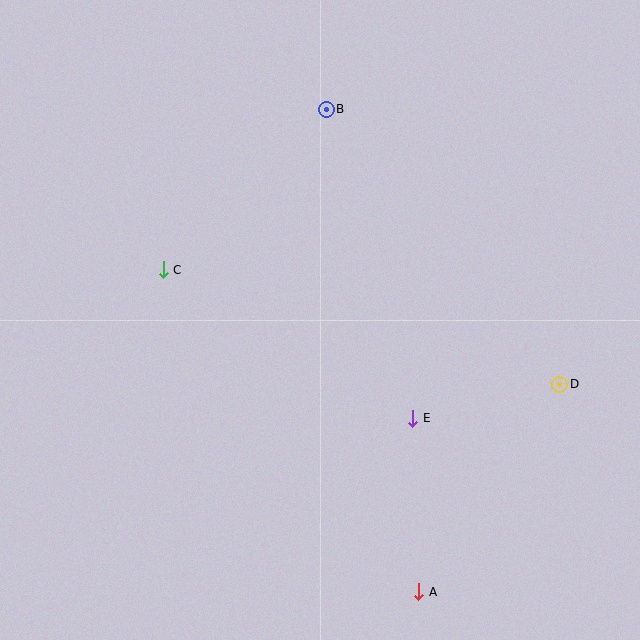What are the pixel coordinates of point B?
Point B is at (326, 109).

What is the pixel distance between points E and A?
The distance between E and A is 173 pixels.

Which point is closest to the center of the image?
Point E at (413, 418) is closest to the center.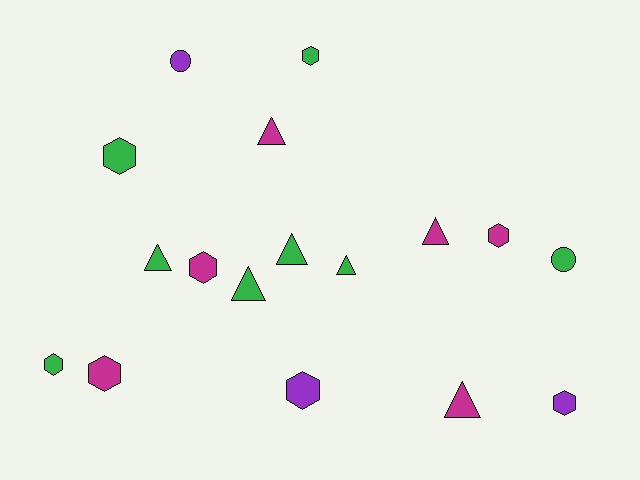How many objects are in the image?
There are 17 objects.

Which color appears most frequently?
Green, with 8 objects.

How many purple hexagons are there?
There are 2 purple hexagons.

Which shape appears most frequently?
Hexagon, with 8 objects.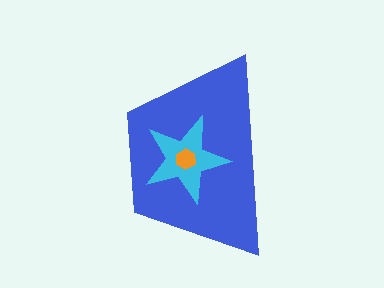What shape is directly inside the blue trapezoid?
The cyan star.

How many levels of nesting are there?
3.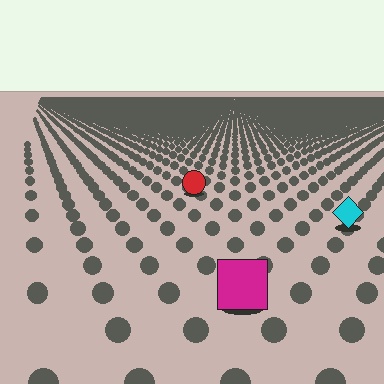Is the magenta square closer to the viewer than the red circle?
Yes. The magenta square is closer — you can tell from the texture gradient: the ground texture is coarser near it.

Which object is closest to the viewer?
The magenta square is closest. The texture marks near it are larger and more spread out.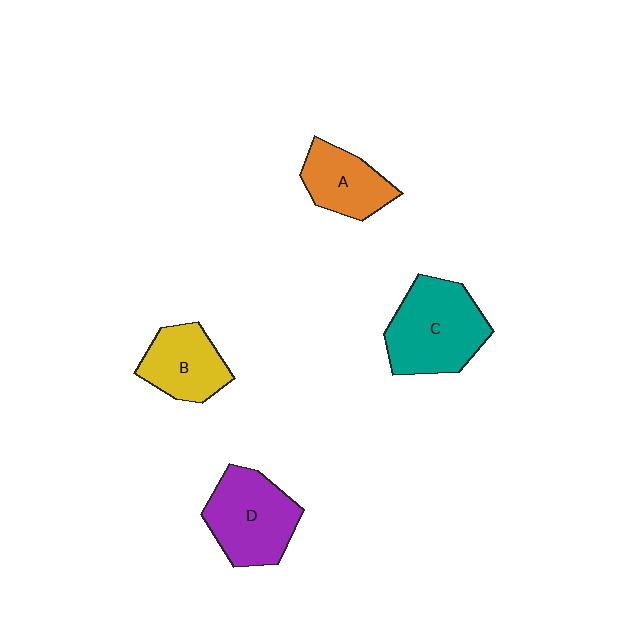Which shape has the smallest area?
Shape A (orange).